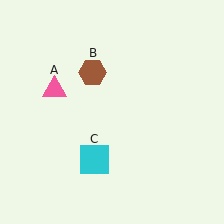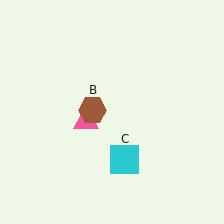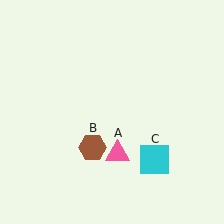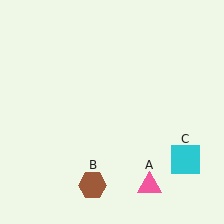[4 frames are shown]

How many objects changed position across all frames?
3 objects changed position: pink triangle (object A), brown hexagon (object B), cyan square (object C).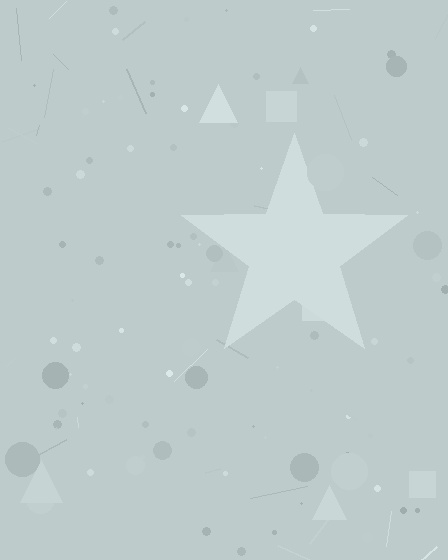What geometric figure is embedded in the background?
A star is embedded in the background.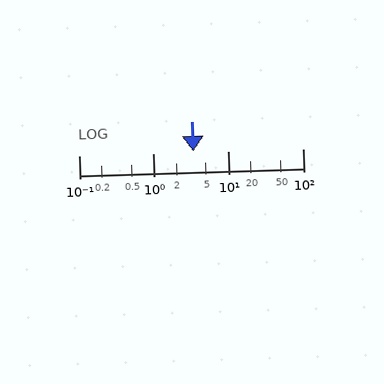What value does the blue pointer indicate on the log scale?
The pointer indicates approximately 3.4.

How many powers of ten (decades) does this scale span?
The scale spans 3 decades, from 0.1 to 100.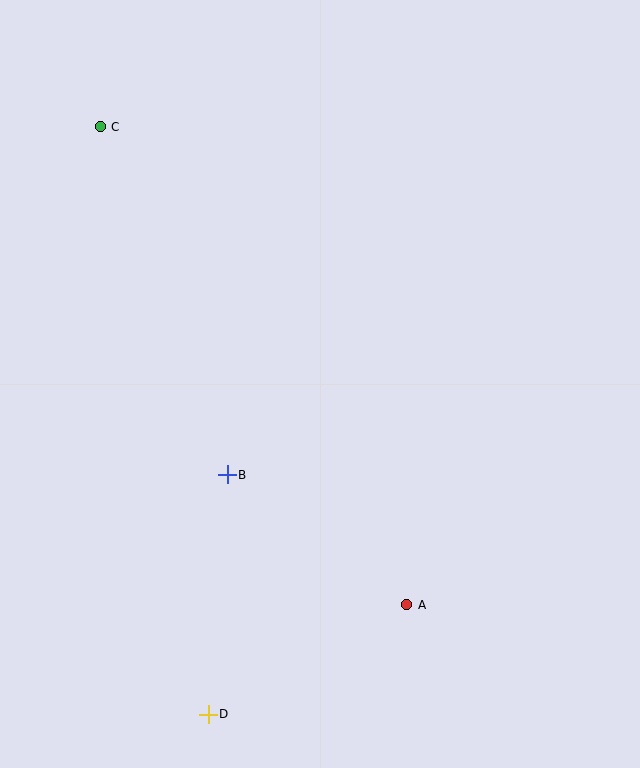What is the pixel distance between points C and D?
The distance between C and D is 597 pixels.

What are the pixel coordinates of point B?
Point B is at (227, 475).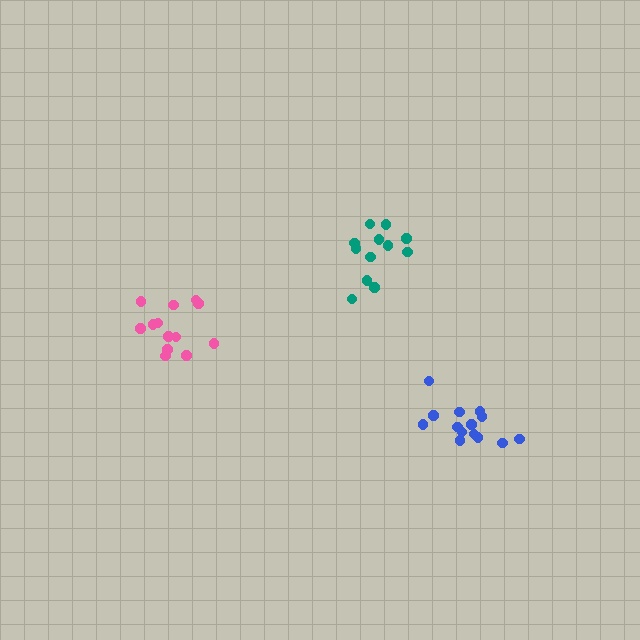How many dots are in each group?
Group 1: 12 dots, Group 2: 14 dots, Group 3: 13 dots (39 total).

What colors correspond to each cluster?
The clusters are colored: teal, blue, pink.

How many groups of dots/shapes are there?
There are 3 groups.